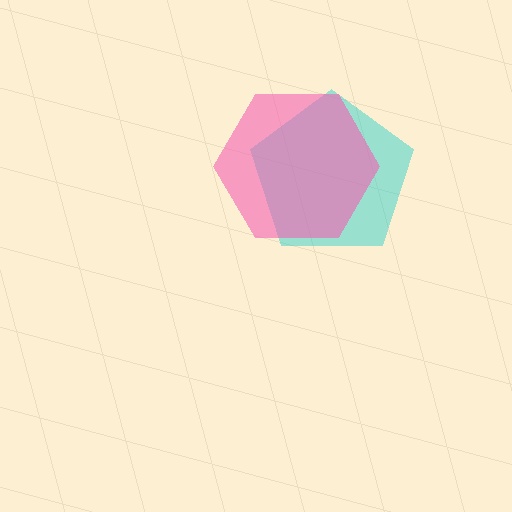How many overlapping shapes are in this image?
There are 2 overlapping shapes in the image.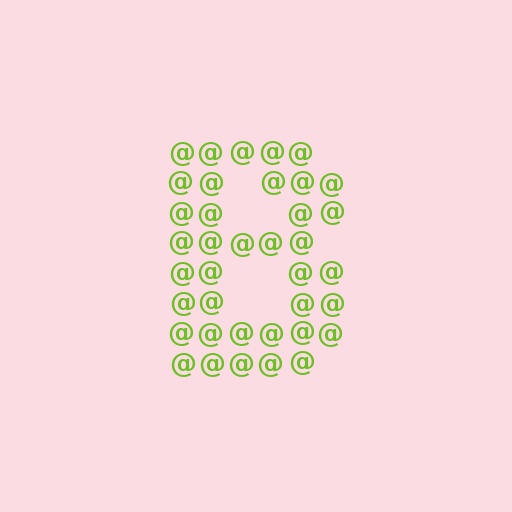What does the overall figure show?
The overall figure shows the letter B.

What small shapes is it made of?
It is made of small at signs.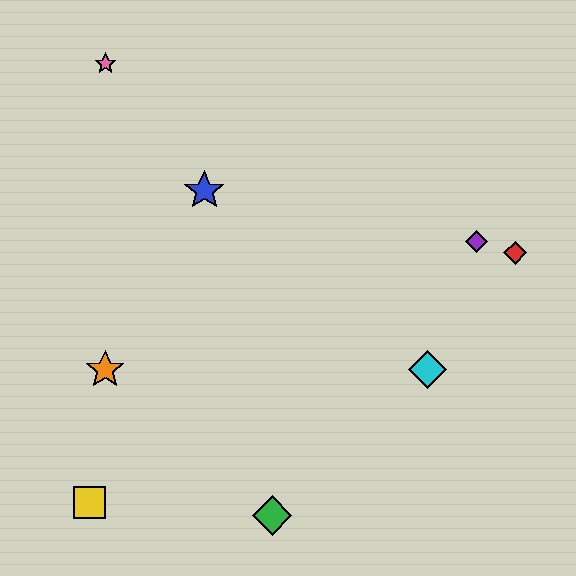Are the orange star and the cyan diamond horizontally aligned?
Yes, both are at y≈370.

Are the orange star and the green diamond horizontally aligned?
No, the orange star is at y≈370 and the green diamond is at y≈516.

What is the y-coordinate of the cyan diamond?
The cyan diamond is at y≈370.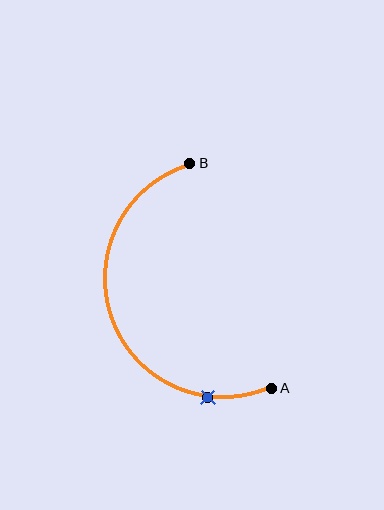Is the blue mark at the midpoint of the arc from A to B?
No. The blue mark lies on the arc but is closer to endpoint A. The arc midpoint would be at the point on the curve equidistant along the arc from both A and B.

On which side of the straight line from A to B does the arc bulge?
The arc bulges to the left of the straight line connecting A and B.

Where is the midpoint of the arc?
The arc midpoint is the point on the curve farthest from the straight line joining A and B. It sits to the left of that line.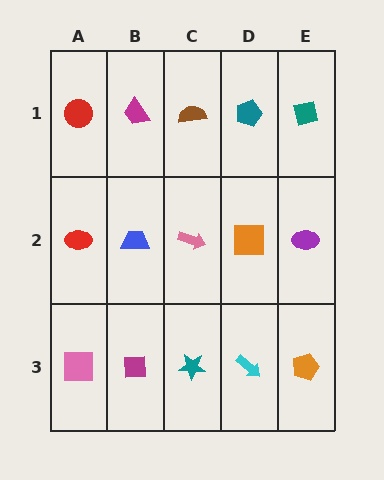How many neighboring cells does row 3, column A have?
2.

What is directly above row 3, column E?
A purple ellipse.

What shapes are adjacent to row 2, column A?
A red circle (row 1, column A), a pink square (row 3, column A), a blue trapezoid (row 2, column B).